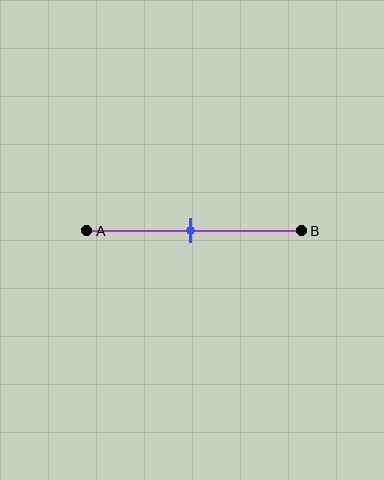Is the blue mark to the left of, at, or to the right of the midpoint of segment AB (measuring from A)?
The blue mark is approximately at the midpoint of segment AB.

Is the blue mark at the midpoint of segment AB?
Yes, the mark is approximately at the midpoint.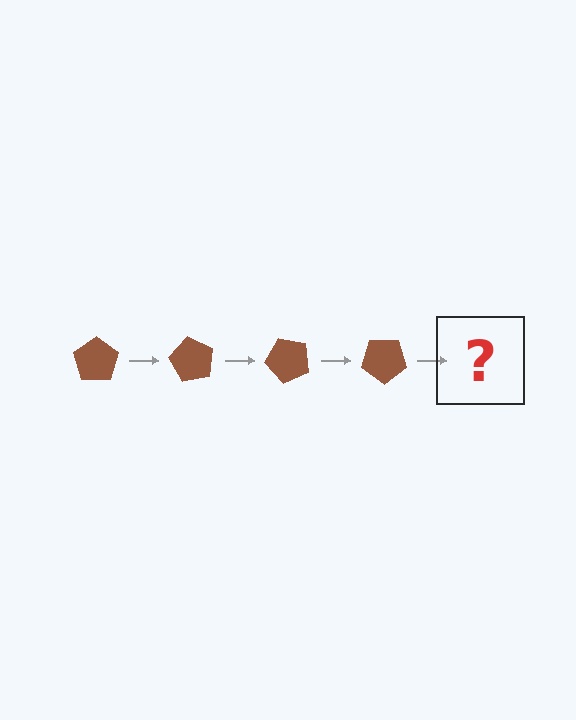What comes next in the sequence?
The next element should be a brown pentagon rotated 240 degrees.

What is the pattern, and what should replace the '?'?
The pattern is that the pentagon rotates 60 degrees each step. The '?' should be a brown pentagon rotated 240 degrees.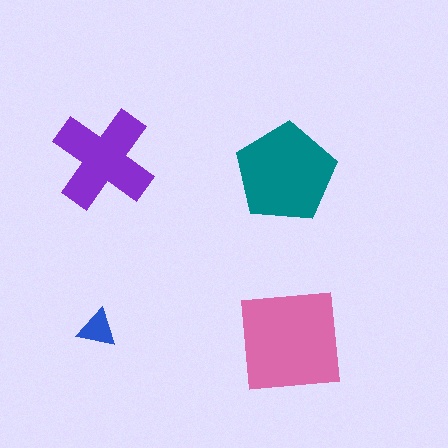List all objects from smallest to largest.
The blue triangle, the purple cross, the teal pentagon, the pink square.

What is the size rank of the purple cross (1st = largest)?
3rd.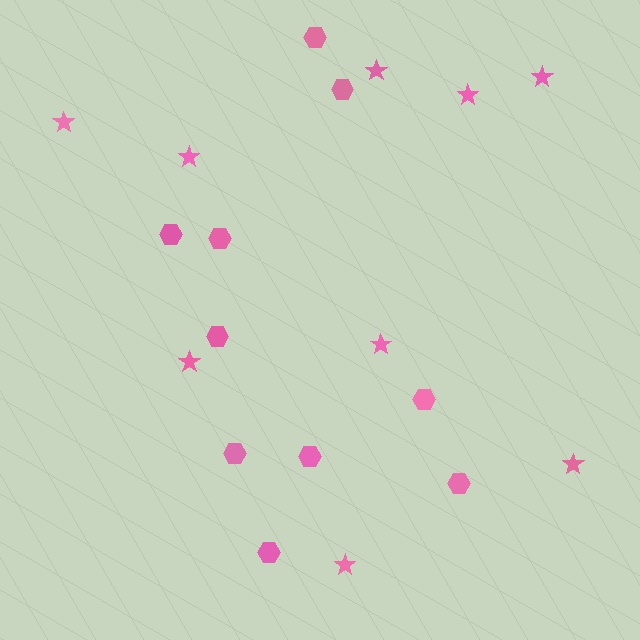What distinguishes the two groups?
There are 2 groups: one group of hexagons (10) and one group of stars (9).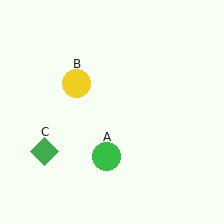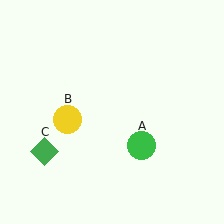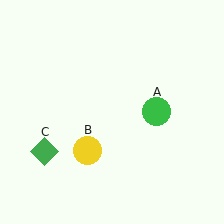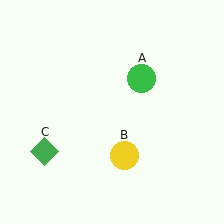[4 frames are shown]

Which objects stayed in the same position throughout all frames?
Green diamond (object C) remained stationary.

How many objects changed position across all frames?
2 objects changed position: green circle (object A), yellow circle (object B).